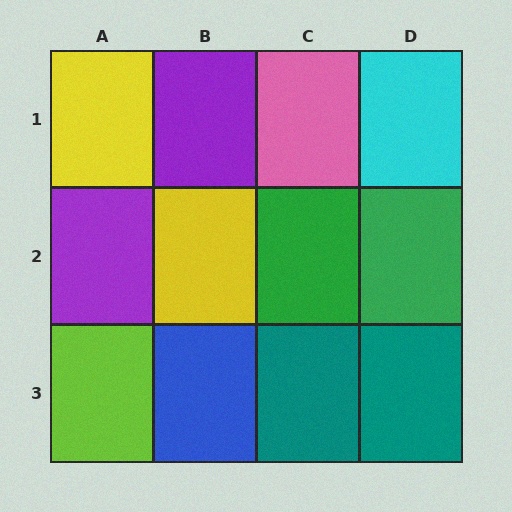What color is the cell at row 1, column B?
Purple.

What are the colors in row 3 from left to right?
Lime, blue, teal, teal.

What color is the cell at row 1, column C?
Pink.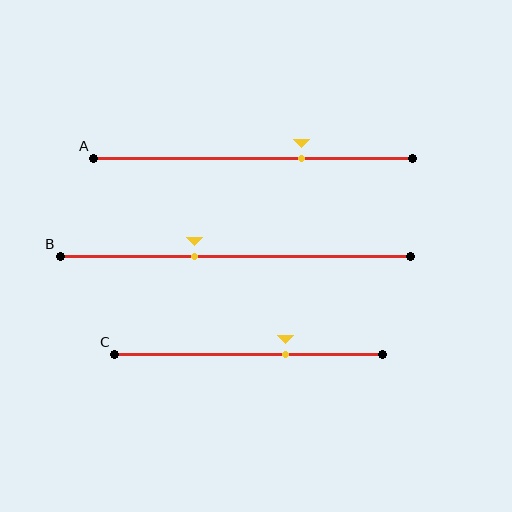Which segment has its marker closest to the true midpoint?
Segment B has its marker closest to the true midpoint.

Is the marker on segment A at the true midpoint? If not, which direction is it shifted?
No, the marker on segment A is shifted to the right by about 15% of the segment length.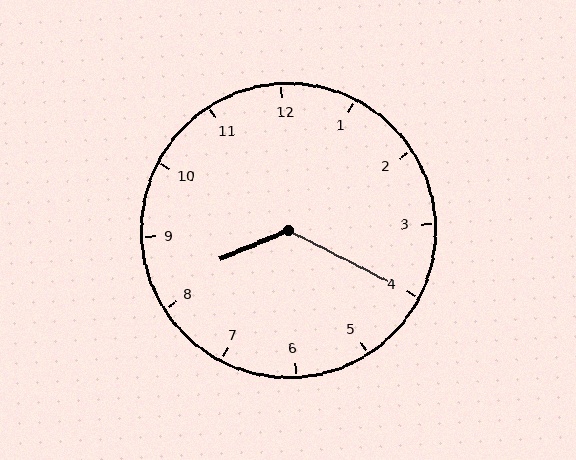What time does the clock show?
8:20.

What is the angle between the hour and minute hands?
Approximately 130 degrees.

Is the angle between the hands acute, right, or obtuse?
It is obtuse.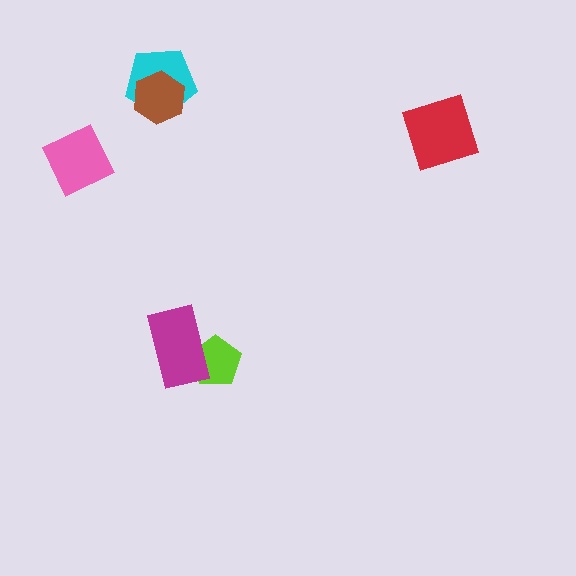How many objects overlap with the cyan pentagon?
1 object overlaps with the cyan pentagon.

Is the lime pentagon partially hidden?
Yes, it is partially covered by another shape.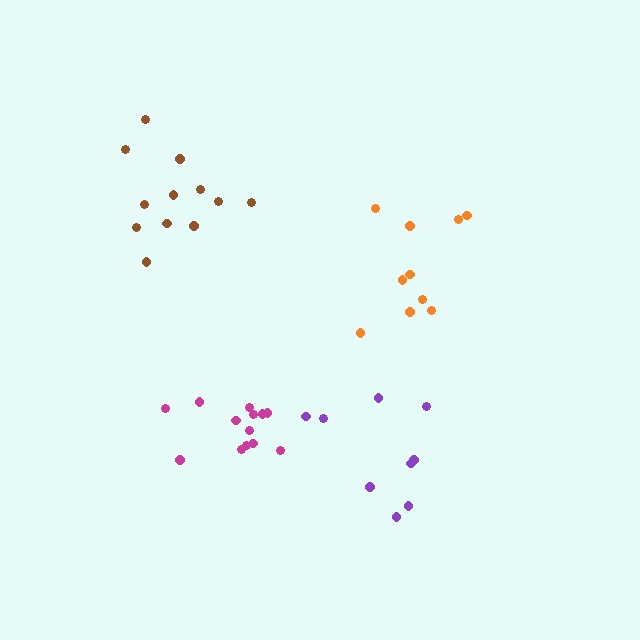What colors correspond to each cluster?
The clusters are colored: brown, magenta, orange, purple.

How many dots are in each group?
Group 1: 12 dots, Group 2: 13 dots, Group 3: 10 dots, Group 4: 9 dots (44 total).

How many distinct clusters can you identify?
There are 4 distinct clusters.